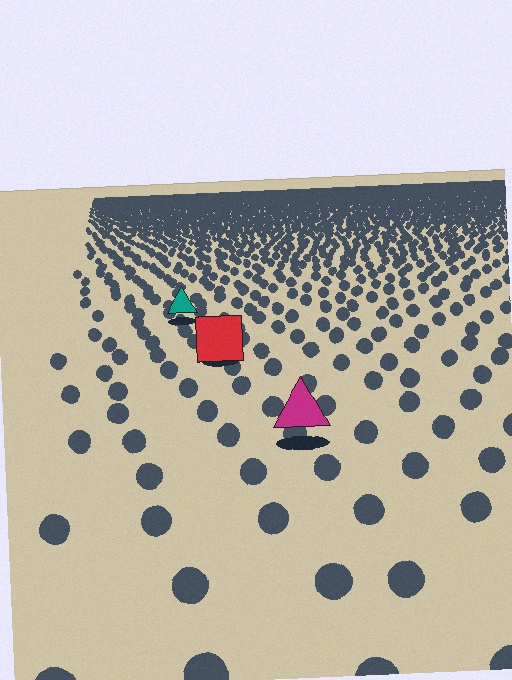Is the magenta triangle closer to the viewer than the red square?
Yes. The magenta triangle is closer — you can tell from the texture gradient: the ground texture is coarser near it.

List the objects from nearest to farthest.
From nearest to farthest: the magenta triangle, the red square, the teal triangle.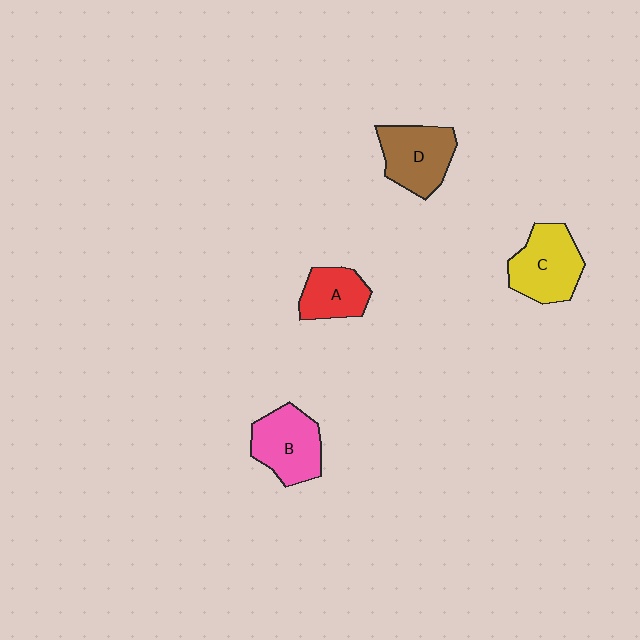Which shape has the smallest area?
Shape A (red).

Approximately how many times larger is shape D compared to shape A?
Approximately 1.4 times.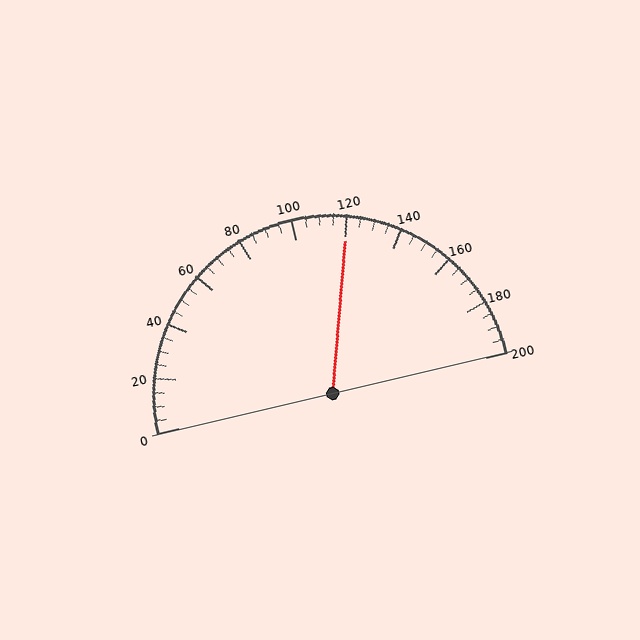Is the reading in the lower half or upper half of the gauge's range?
The reading is in the upper half of the range (0 to 200).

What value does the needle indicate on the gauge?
The needle indicates approximately 120.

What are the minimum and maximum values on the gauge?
The gauge ranges from 0 to 200.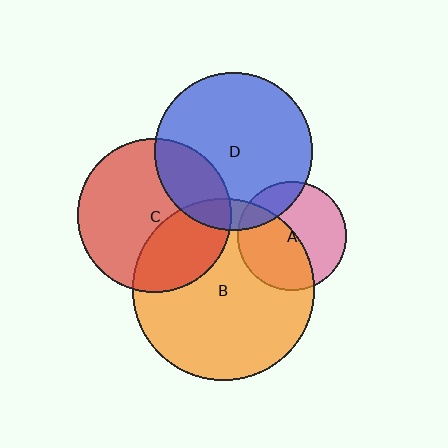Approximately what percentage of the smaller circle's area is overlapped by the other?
Approximately 25%.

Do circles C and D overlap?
Yes.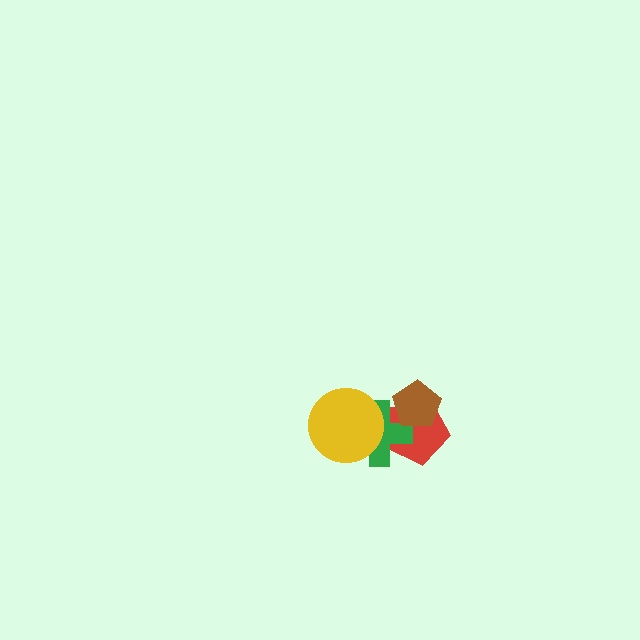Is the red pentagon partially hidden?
Yes, it is partially covered by another shape.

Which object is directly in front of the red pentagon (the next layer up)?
The green cross is directly in front of the red pentagon.